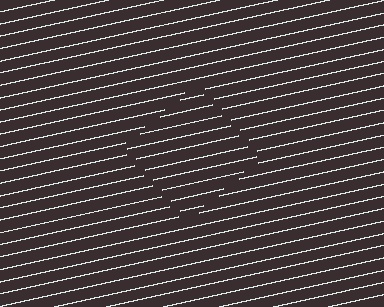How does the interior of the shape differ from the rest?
The interior of the shape contains the same grating, shifted by half a period — the contour is defined by the phase discontinuity where line-ends from the inner and outer gratings abut.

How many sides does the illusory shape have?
4 sides — the line-ends trace a square.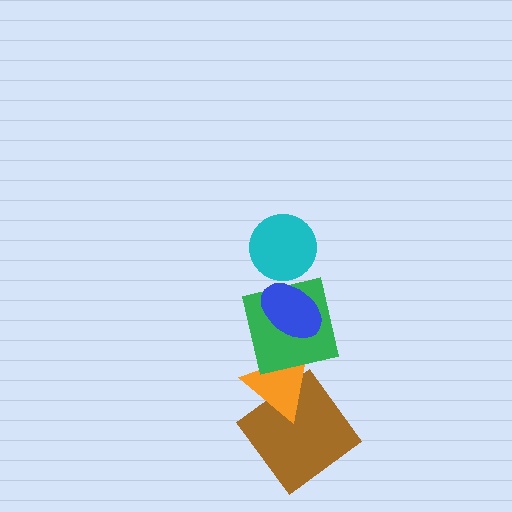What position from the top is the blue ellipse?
The blue ellipse is 2nd from the top.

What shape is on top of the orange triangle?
The green square is on top of the orange triangle.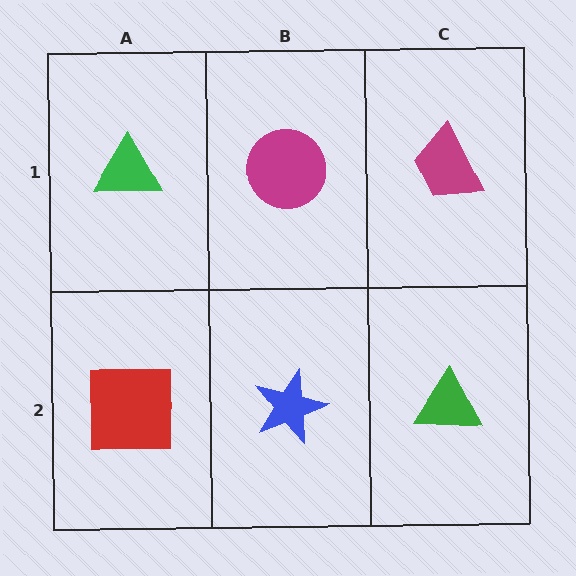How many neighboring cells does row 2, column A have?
2.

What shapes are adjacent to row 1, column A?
A red square (row 2, column A), a magenta circle (row 1, column B).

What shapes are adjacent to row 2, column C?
A magenta trapezoid (row 1, column C), a blue star (row 2, column B).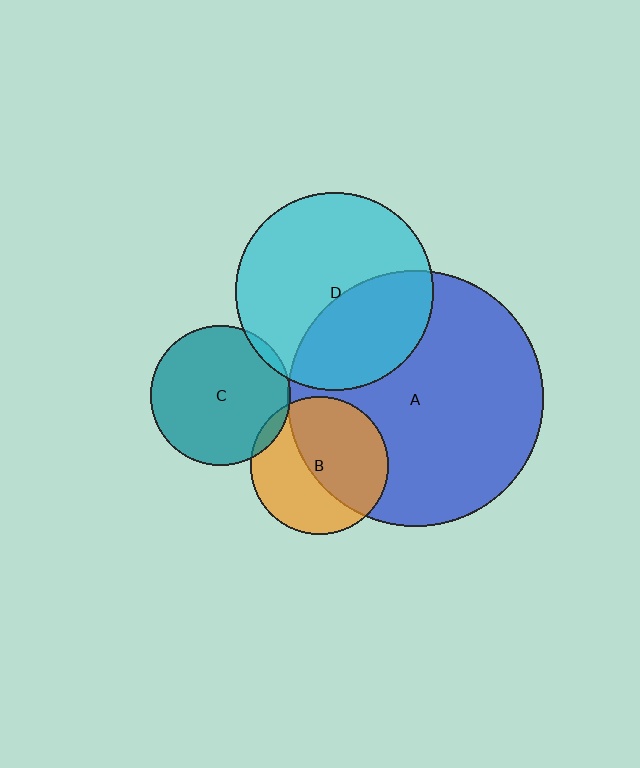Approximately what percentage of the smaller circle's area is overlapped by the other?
Approximately 40%.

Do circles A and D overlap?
Yes.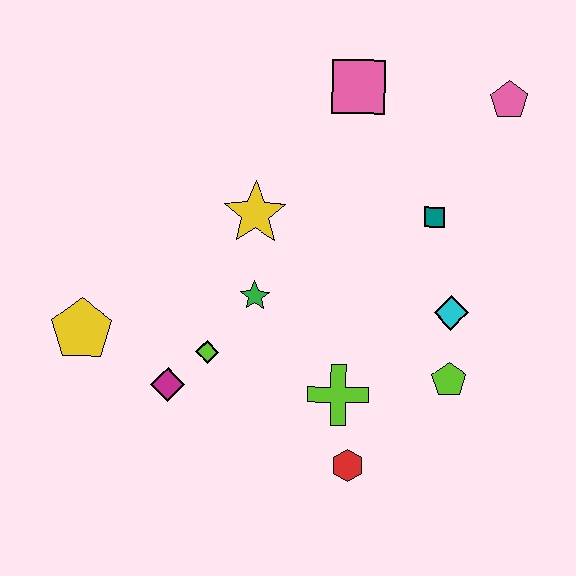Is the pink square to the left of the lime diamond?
No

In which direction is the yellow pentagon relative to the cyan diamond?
The yellow pentagon is to the left of the cyan diamond.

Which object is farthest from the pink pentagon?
The yellow pentagon is farthest from the pink pentagon.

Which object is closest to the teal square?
The cyan diamond is closest to the teal square.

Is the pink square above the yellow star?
Yes